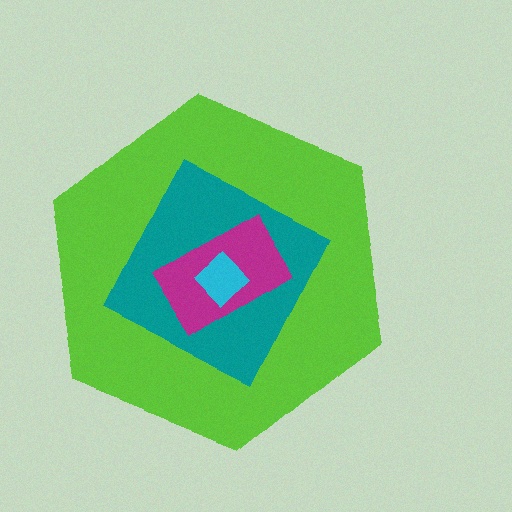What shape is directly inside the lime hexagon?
The teal diamond.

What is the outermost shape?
The lime hexagon.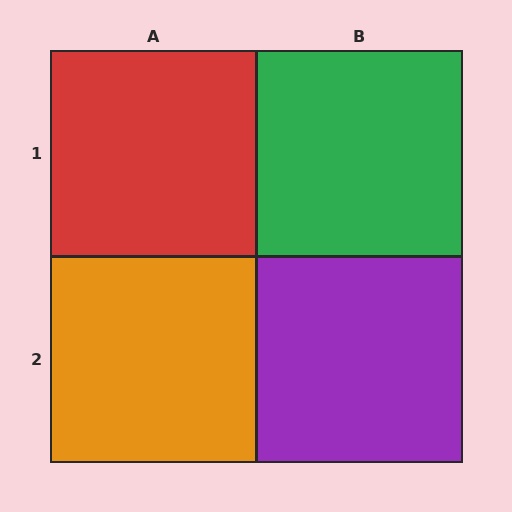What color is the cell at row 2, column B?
Purple.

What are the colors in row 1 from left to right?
Red, green.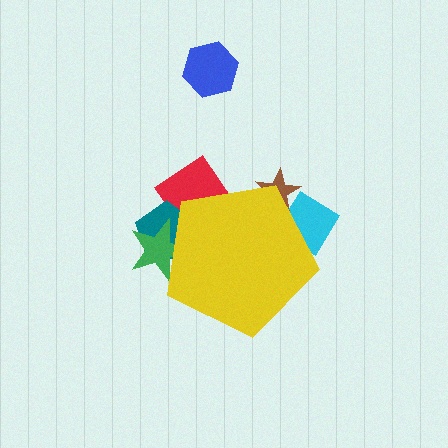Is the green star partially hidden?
Yes, the green star is partially hidden behind the yellow pentagon.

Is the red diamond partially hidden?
Yes, the red diamond is partially hidden behind the yellow pentagon.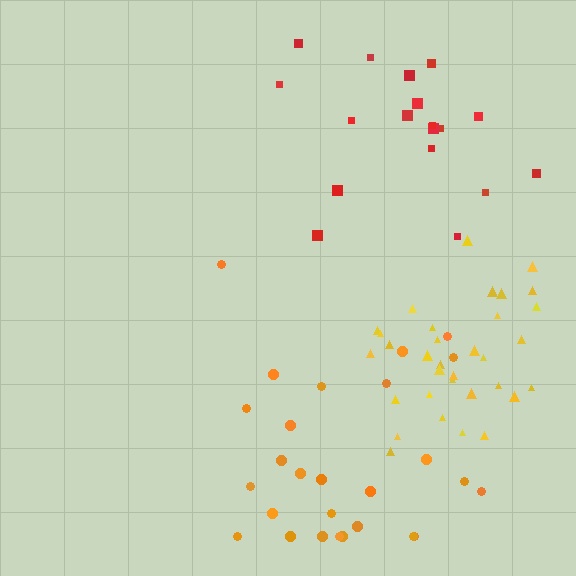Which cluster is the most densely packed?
Yellow.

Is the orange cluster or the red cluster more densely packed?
Orange.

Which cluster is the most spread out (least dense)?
Red.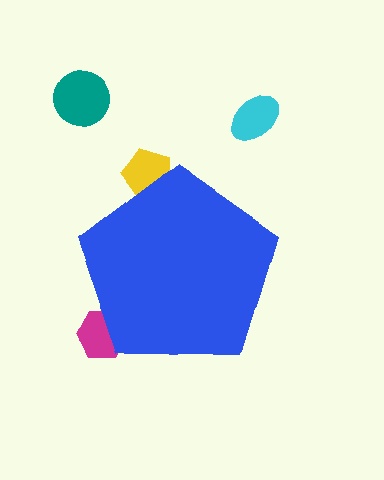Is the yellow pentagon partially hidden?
Yes, the yellow pentagon is partially hidden behind the blue pentagon.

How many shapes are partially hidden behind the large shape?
2 shapes are partially hidden.